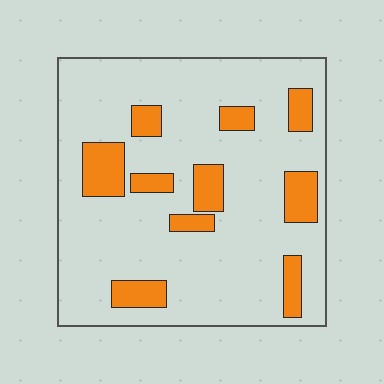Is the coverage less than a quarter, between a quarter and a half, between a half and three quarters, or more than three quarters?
Less than a quarter.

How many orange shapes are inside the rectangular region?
10.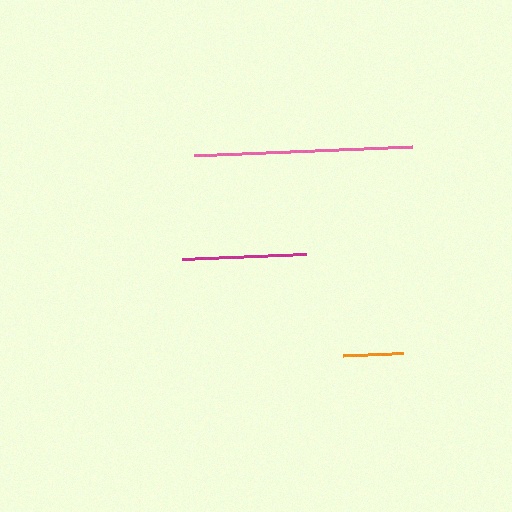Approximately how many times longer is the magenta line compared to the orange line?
The magenta line is approximately 2.0 times the length of the orange line.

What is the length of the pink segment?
The pink segment is approximately 218 pixels long.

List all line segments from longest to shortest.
From longest to shortest: pink, magenta, orange.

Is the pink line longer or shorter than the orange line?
The pink line is longer than the orange line.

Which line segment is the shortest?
The orange line is the shortest at approximately 61 pixels.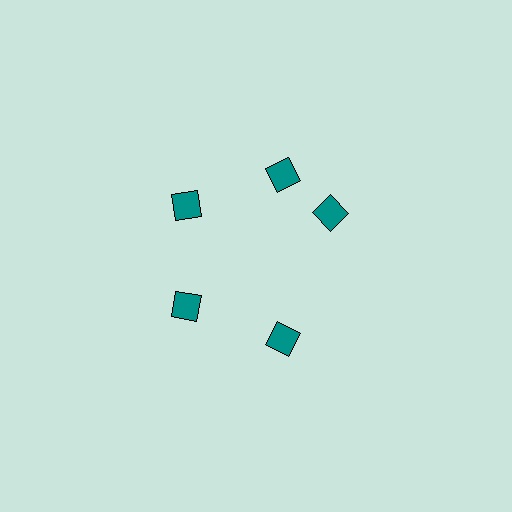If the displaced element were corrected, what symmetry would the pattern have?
It would have 5-fold rotational symmetry — the pattern would map onto itself every 72 degrees.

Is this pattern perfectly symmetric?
No. The 5 teal diamonds are arranged in a ring, but one element near the 3 o'clock position is rotated out of alignment along the ring, breaking the 5-fold rotational symmetry.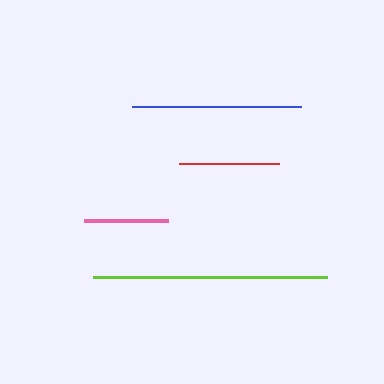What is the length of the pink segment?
The pink segment is approximately 84 pixels long.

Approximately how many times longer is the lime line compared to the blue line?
The lime line is approximately 1.4 times the length of the blue line.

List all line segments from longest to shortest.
From longest to shortest: lime, blue, red, pink.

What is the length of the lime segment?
The lime segment is approximately 234 pixels long.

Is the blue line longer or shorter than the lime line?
The lime line is longer than the blue line.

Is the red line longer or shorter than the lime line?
The lime line is longer than the red line.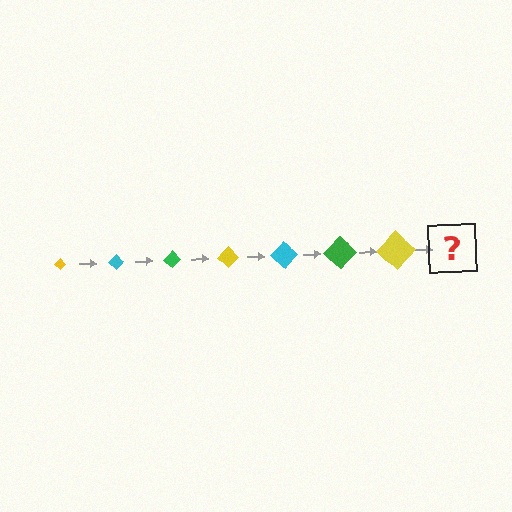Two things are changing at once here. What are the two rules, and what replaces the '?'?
The two rules are that the diamond grows larger each step and the color cycles through yellow, cyan, and green. The '?' should be a cyan diamond, larger than the previous one.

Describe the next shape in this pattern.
It should be a cyan diamond, larger than the previous one.